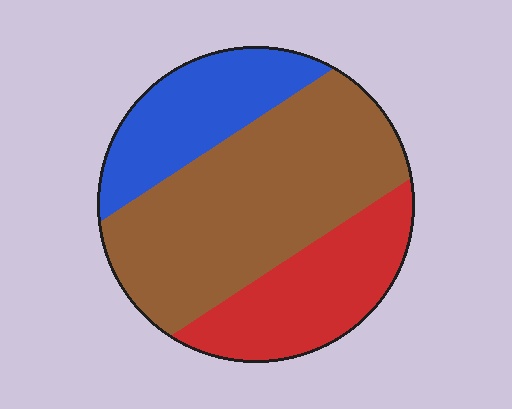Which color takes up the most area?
Brown, at roughly 50%.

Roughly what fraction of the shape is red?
Red covers about 25% of the shape.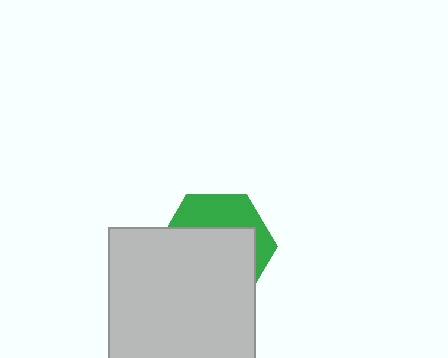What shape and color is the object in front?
The object in front is a light gray square.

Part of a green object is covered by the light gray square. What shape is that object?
It is a hexagon.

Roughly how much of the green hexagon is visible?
A small part of it is visible (roughly 36%).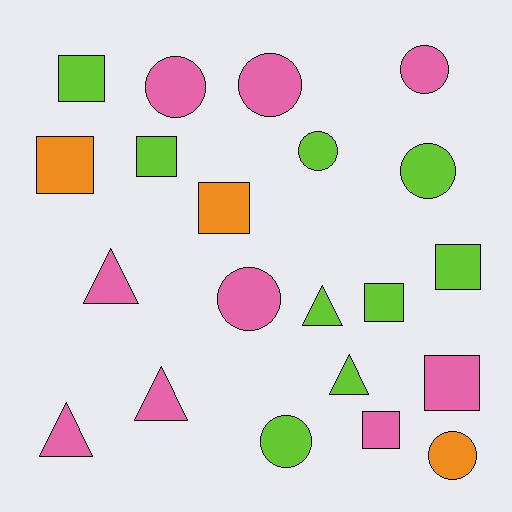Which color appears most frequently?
Pink, with 9 objects.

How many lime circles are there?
There are 3 lime circles.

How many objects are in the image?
There are 21 objects.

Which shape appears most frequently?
Square, with 8 objects.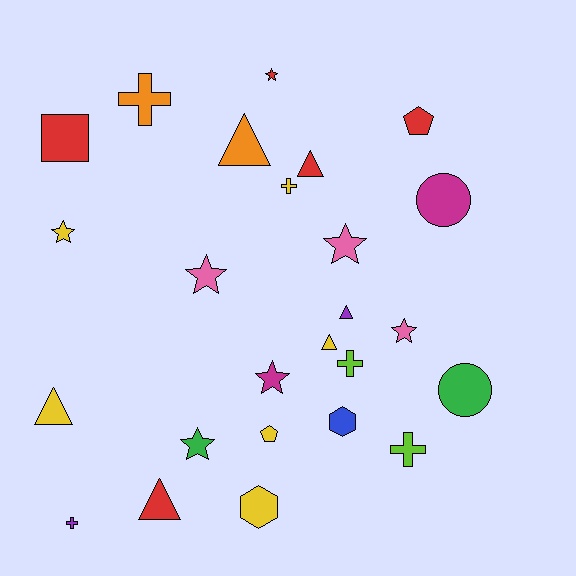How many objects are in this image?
There are 25 objects.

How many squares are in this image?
There is 1 square.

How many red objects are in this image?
There are 5 red objects.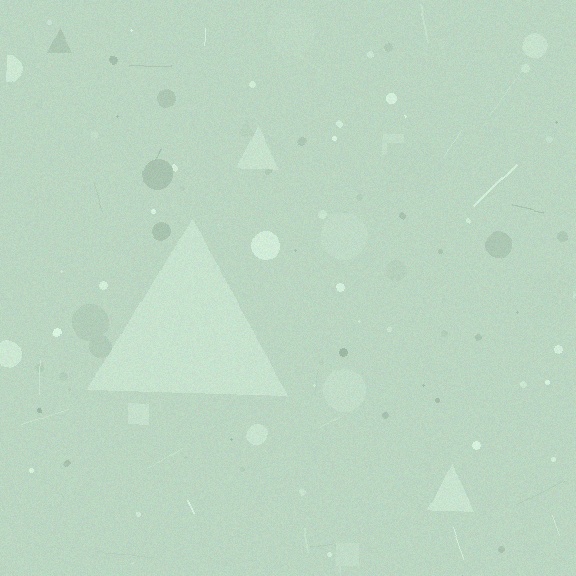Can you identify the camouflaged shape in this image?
The camouflaged shape is a triangle.